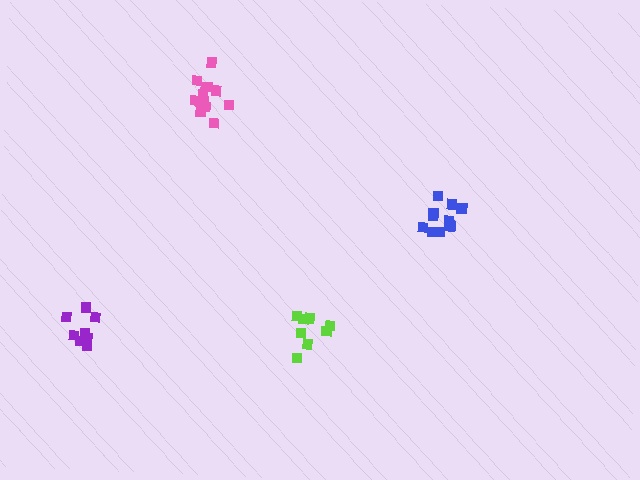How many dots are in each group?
Group 1: 8 dots, Group 2: 13 dots, Group 3: 8 dots, Group 4: 11 dots (40 total).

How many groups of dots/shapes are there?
There are 4 groups.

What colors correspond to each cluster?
The clusters are colored: purple, pink, lime, blue.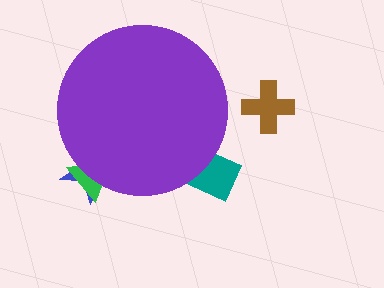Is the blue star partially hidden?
Yes, the blue star is partially hidden behind the purple circle.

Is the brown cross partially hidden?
No, the brown cross is fully visible.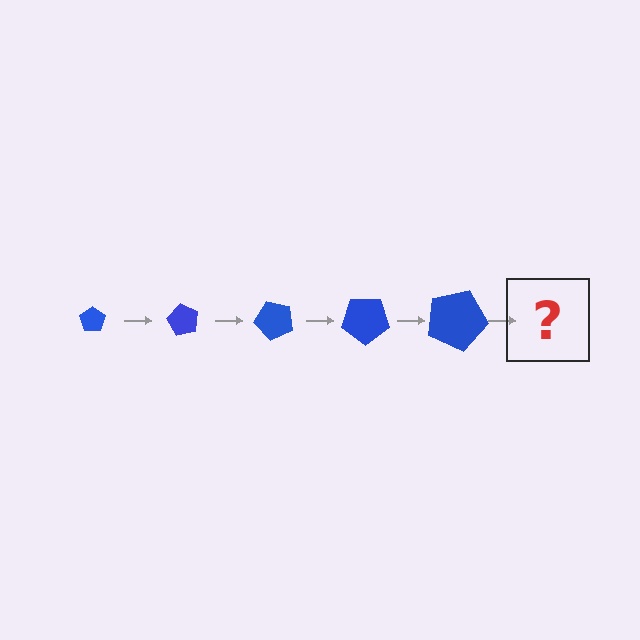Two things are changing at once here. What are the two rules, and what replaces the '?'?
The two rules are that the pentagon grows larger each step and it rotates 60 degrees each step. The '?' should be a pentagon, larger than the previous one and rotated 300 degrees from the start.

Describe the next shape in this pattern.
It should be a pentagon, larger than the previous one and rotated 300 degrees from the start.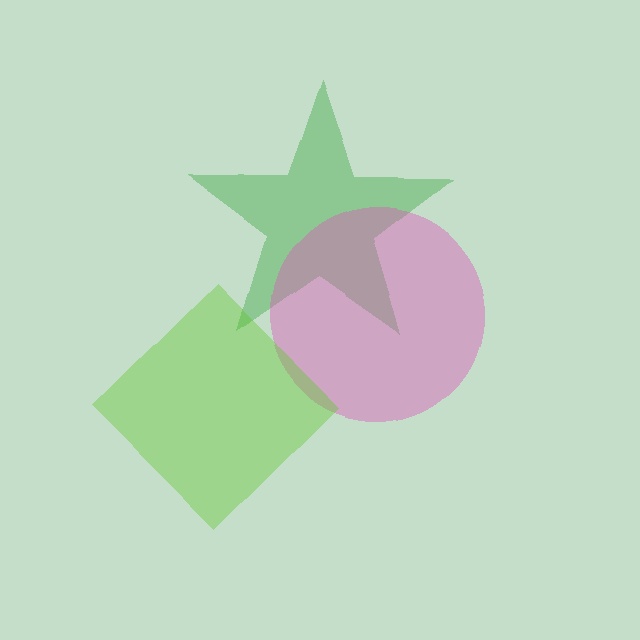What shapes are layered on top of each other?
The layered shapes are: a green star, a pink circle, a lime diamond.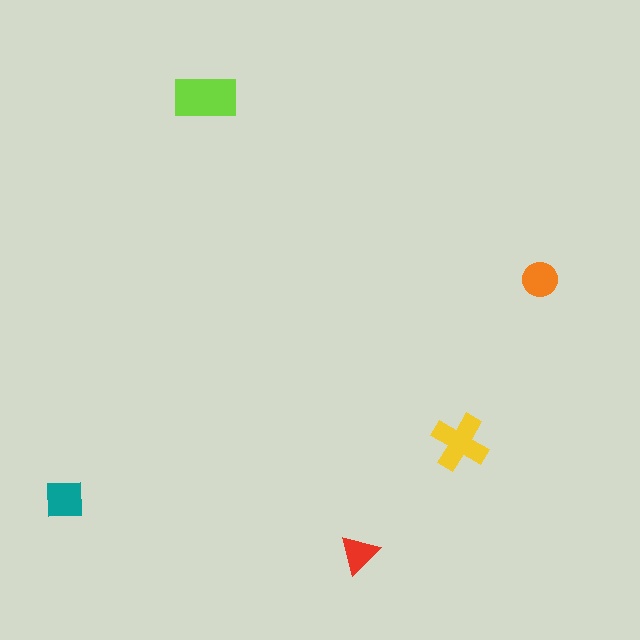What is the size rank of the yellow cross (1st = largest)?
2nd.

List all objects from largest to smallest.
The lime rectangle, the yellow cross, the teal square, the orange circle, the red triangle.